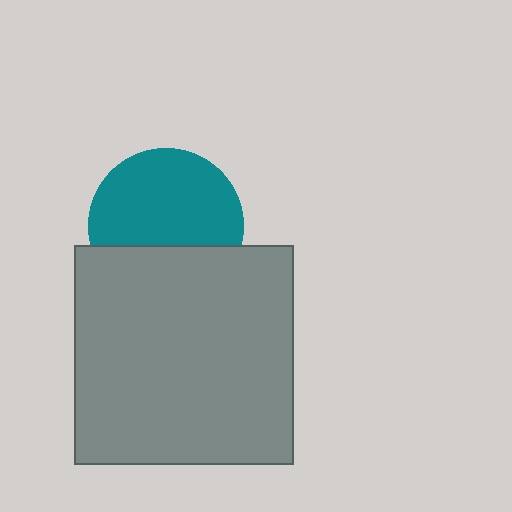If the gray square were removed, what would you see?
You would see the complete teal circle.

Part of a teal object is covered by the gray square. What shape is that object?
It is a circle.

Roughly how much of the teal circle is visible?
Most of it is visible (roughly 66%).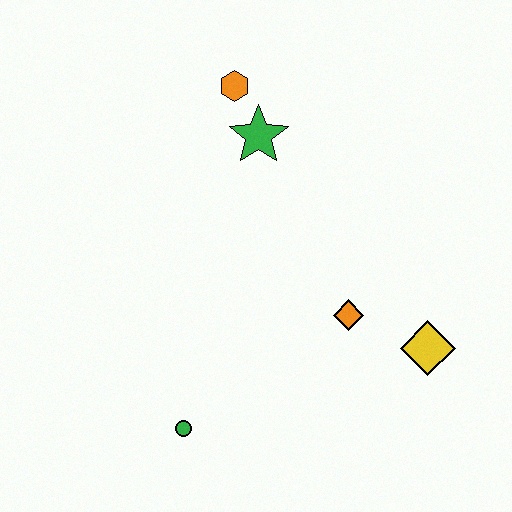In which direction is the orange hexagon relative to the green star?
The orange hexagon is above the green star.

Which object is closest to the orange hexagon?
The green star is closest to the orange hexagon.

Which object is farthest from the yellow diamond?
The orange hexagon is farthest from the yellow diamond.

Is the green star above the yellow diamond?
Yes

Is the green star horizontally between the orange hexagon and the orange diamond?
Yes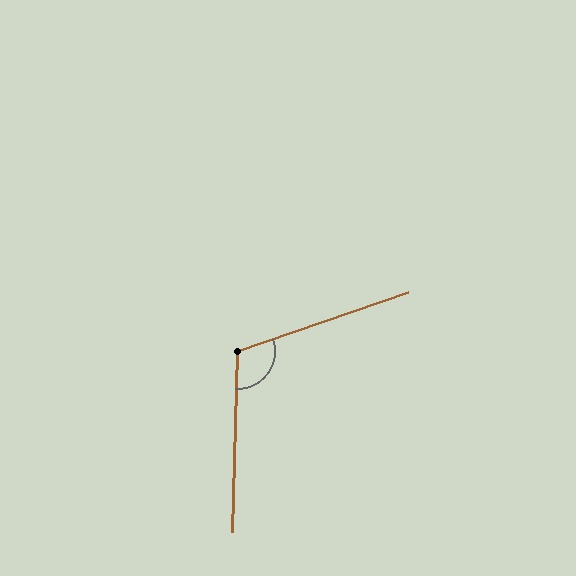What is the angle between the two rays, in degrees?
Approximately 110 degrees.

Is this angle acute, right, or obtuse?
It is obtuse.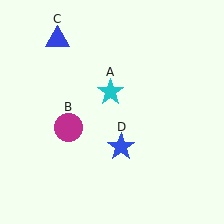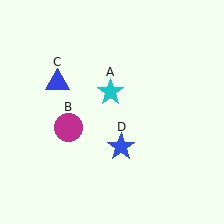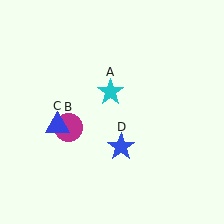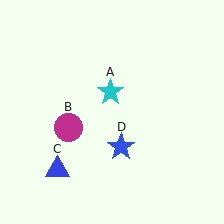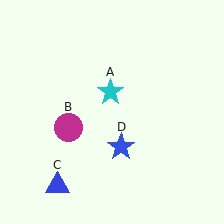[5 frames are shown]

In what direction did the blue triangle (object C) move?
The blue triangle (object C) moved down.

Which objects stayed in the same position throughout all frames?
Cyan star (object A) and magenta circle (object B) and blue star (object D) remained stationary.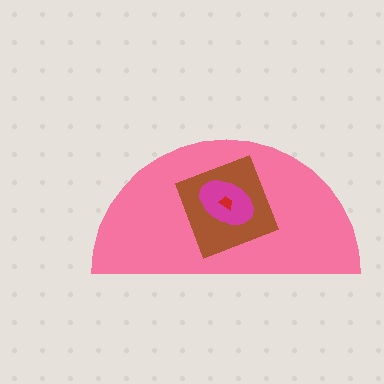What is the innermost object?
The red trapezoid.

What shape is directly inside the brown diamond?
The magenta ellipse.